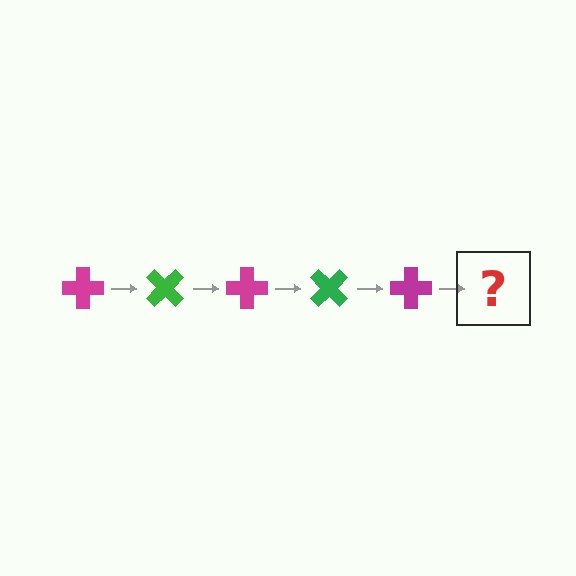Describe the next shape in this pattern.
It should be a green cross, rotated 225 degrees from the start.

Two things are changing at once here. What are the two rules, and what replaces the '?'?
The two rules are that it rotates 45 degrees each step and the color cycles through magenta and green. The '?' should be a green cross, rotated 225 degrees from the start.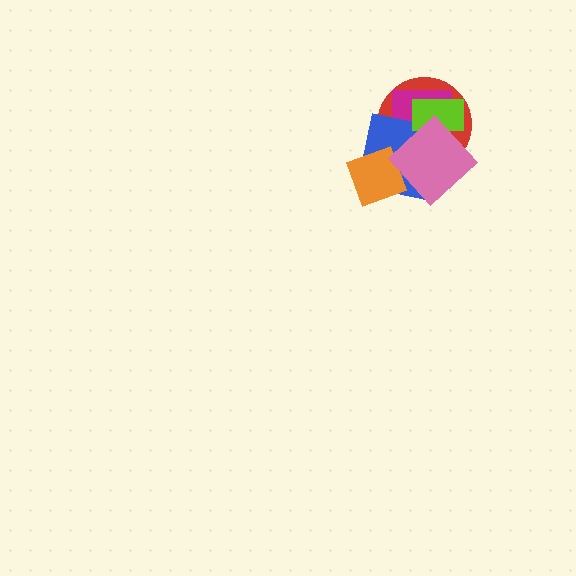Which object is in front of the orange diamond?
The pink diamond is in front of the orange diamond.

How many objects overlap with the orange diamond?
3 objects overlap with the orange diamond.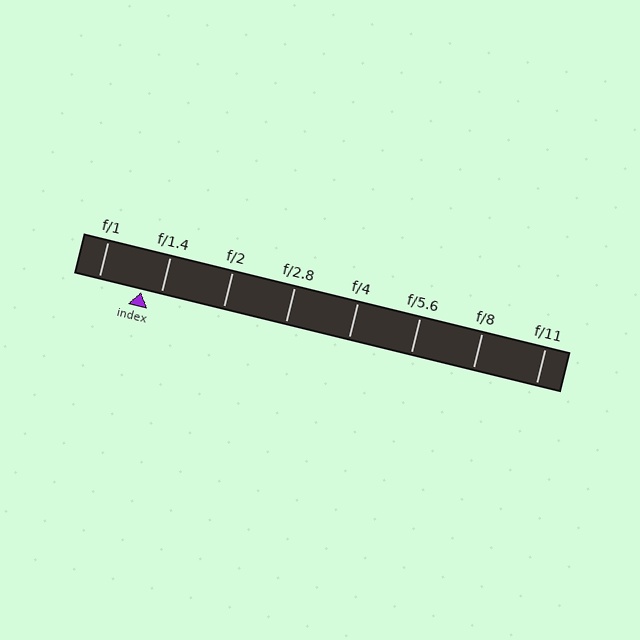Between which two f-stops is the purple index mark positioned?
The index mark is between f/1 and f/1.4.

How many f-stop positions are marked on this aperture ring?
There are 8 f-stop positions marked.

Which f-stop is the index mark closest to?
The index mark is closest to f/1.4.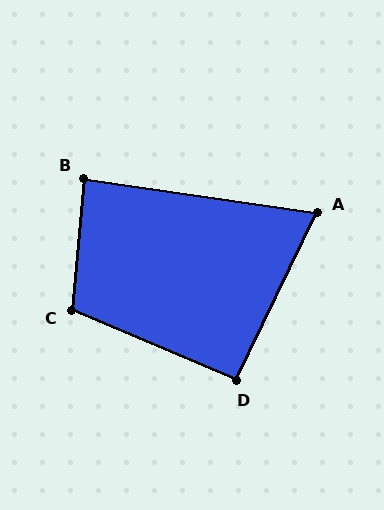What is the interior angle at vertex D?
Approximately 93 degrees (approximately right).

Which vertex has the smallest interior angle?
A, at approximately 72 degrees.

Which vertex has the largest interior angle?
C, at approximately 108 degrees.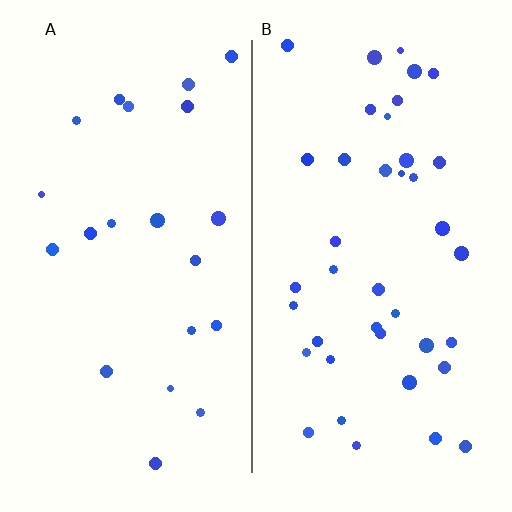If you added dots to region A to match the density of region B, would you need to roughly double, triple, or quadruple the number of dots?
Approximately double.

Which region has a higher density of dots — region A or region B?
B (the right).